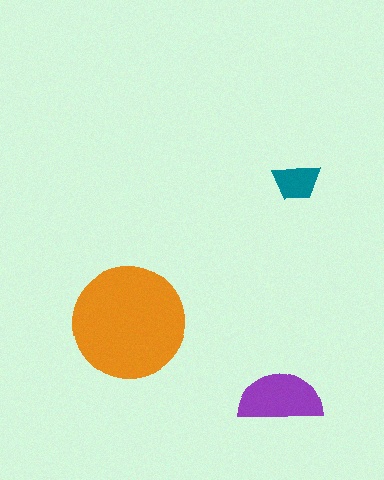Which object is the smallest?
The teal trapezoid.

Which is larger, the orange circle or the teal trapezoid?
The orange circle.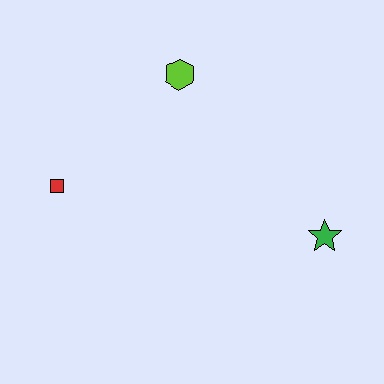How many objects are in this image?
There are 3 objects.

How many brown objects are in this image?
There are no brown objects.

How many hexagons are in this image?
There is 1 hexagon.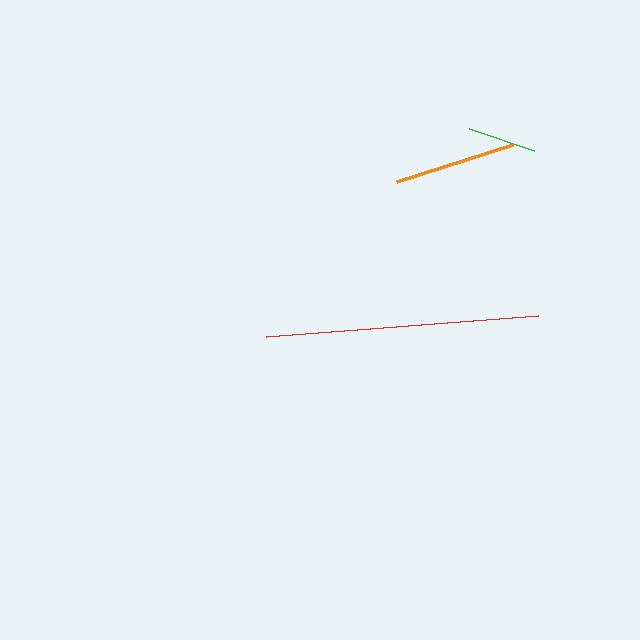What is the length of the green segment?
The green segment is approximately 69 pixels long.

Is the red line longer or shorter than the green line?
The red line is longer than the green line.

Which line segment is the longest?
The red line is the longest at approximately 273 pixels.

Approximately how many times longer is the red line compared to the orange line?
The red line is approximately 2.2 times the length of the orange line.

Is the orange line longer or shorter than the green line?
The orange line is longer than the green line.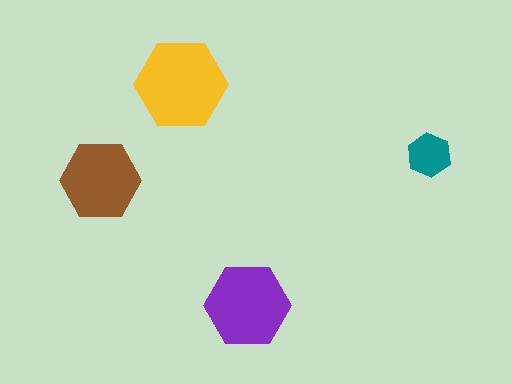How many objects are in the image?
There are 4 objects in the image.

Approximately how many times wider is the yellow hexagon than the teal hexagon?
About 2 times wider.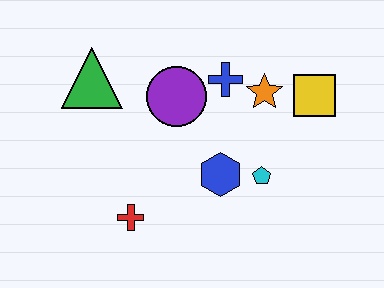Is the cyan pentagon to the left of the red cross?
No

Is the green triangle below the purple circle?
No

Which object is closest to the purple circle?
The blue cross is closest to the purple circle.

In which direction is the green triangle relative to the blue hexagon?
The green triangle is to the left of the blue hexagon.